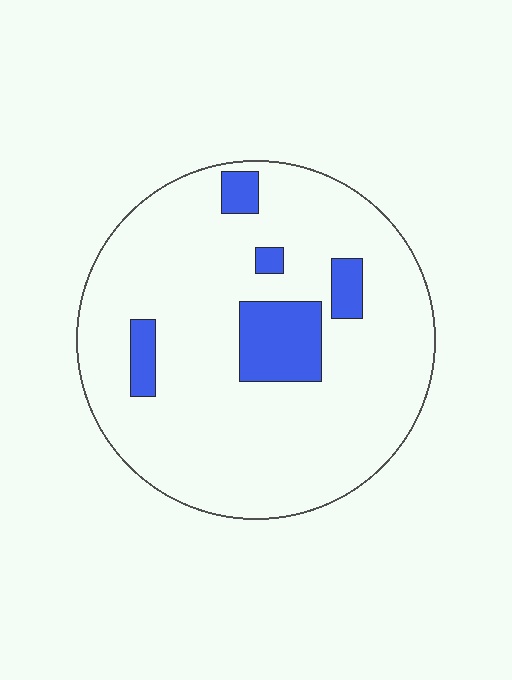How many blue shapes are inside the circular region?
5.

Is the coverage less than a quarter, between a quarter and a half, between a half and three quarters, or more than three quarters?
Less than a quarter.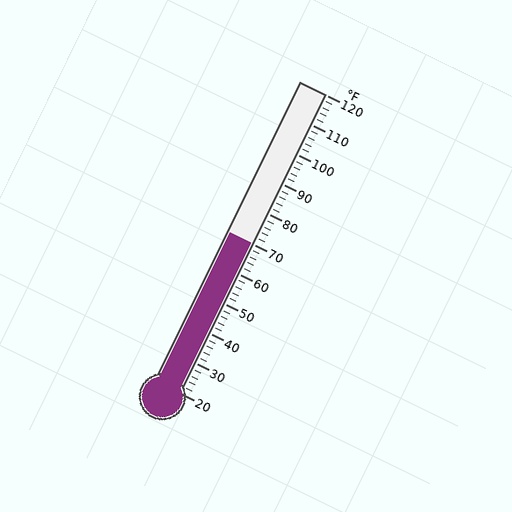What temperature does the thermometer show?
The thermometer shows approximately 70°F.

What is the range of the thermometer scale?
The thermometer scale ranges from 20°F to 120°F.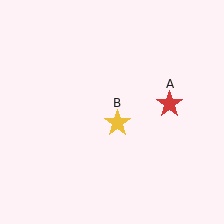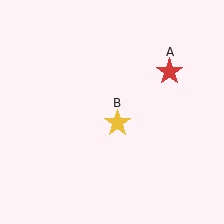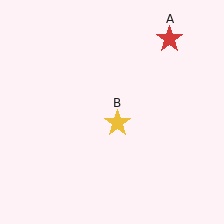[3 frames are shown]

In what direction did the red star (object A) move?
The red star (object A) moved up.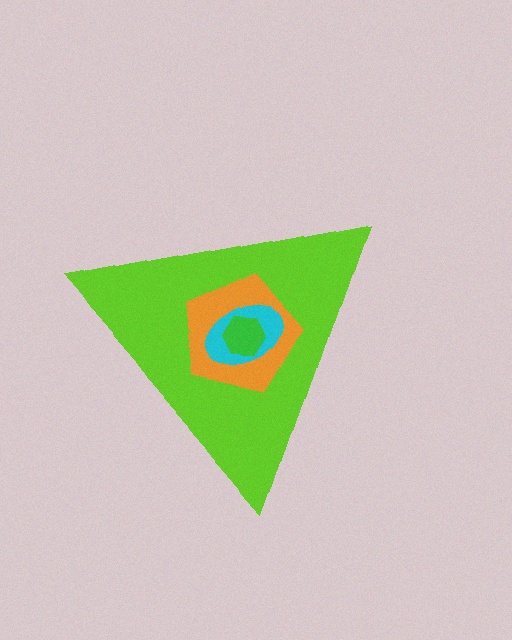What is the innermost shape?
The green hexagon.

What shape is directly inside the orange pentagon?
The cyan ellipse.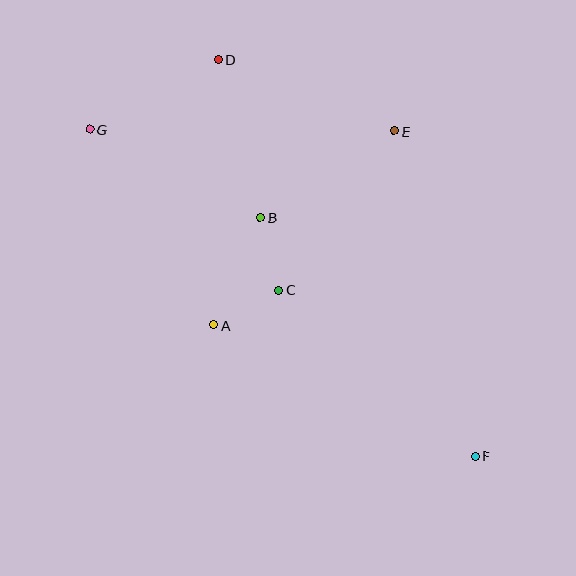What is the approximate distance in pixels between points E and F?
The distance between E and F is approximately 336 pixels.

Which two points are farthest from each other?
Points F and G are farthest from each other.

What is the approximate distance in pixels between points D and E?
The distance between D and E is approximately 190 pixels.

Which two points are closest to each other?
Points A and C are closest to each other.